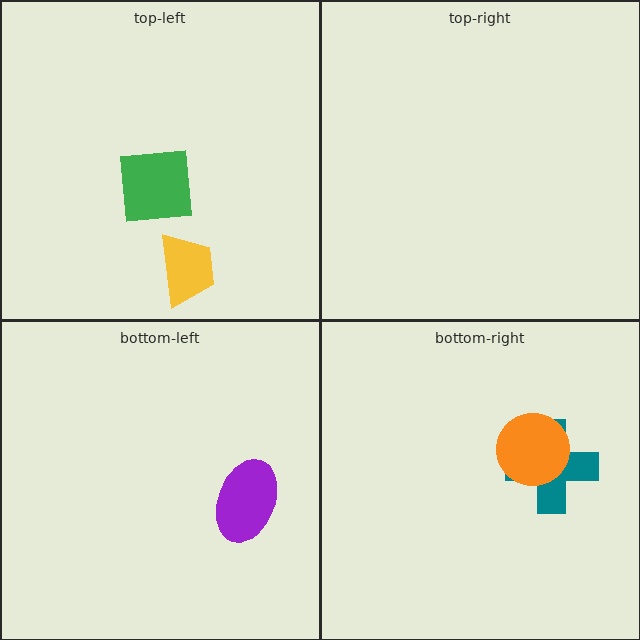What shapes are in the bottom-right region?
The teal cross, the orange circle.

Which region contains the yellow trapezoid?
The top-left region.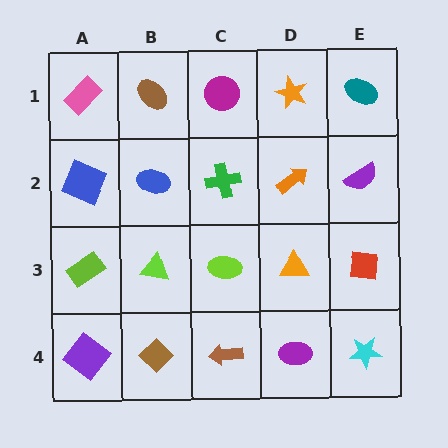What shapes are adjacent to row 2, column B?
A brown ellipse (row 1, column B), a lime triangle (row 3, column B), a blue square (row 2, column A), a green cross (row 2, column C).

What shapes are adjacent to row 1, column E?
A purple semicircle (row 2, column E), an orange star (row 1, column D).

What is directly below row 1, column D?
An orange arrow.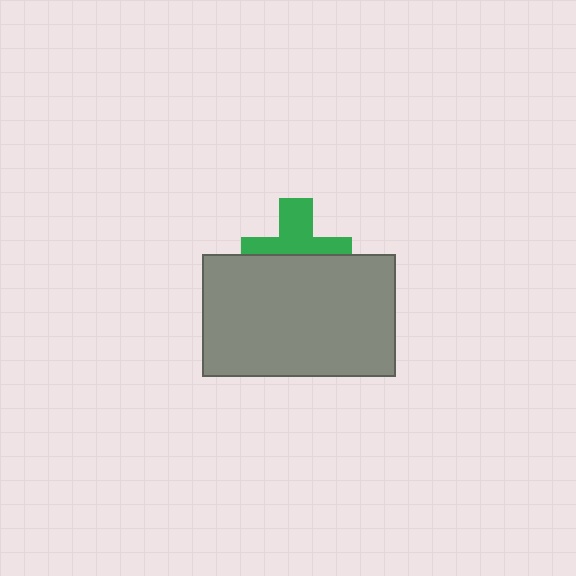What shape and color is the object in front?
The object in front is a gray rectangle.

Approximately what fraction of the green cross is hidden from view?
Roughly 51% of the green cross is hidden behind the gray rectangle.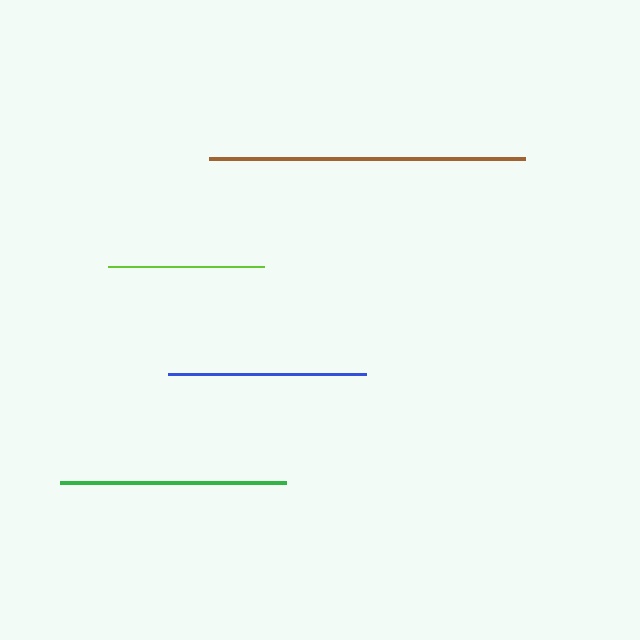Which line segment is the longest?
The brown line is the longest at approximately 316 pixels.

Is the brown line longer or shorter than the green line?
The brown line is longer than the green line.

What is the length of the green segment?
The green segment is approximately 226 pixels long.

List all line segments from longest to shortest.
From longest to shortest: brown, green, blue, lime.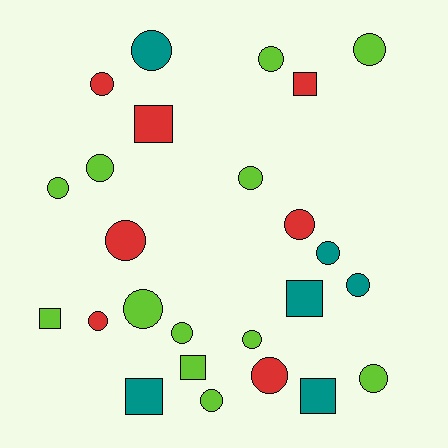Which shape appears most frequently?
Circle, with 18 objects.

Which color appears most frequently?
Lime, with 12 objects.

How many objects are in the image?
There are 25 objects.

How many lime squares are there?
There are 2 lime squares.